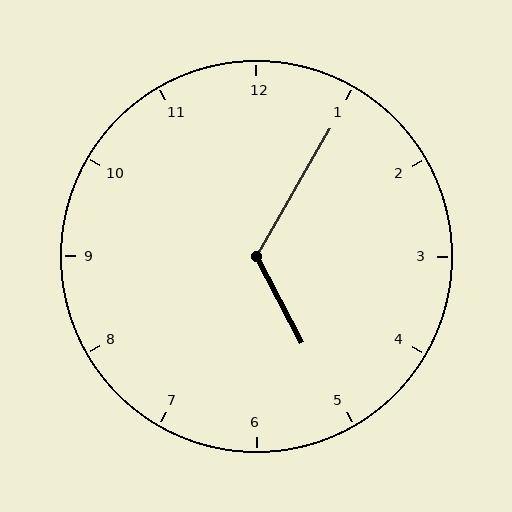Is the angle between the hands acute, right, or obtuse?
It is obtuse.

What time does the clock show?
5:05.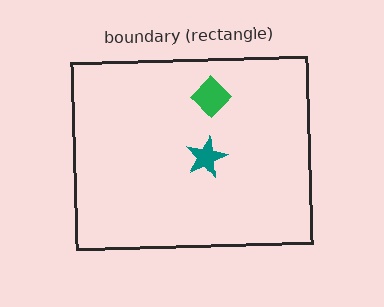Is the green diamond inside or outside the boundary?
Inside.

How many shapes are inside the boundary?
2 inside, 0 outside.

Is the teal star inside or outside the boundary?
Inside.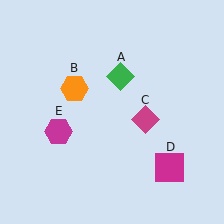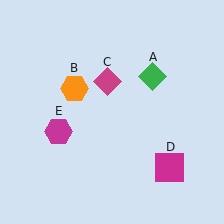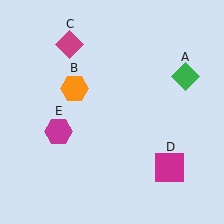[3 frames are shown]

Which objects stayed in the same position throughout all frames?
Orange hexagon (object B) and magenta square (object D) and magenta hexagon (object E) remained stationary.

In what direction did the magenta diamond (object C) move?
The magenta diamond (object C) moved up and to the left.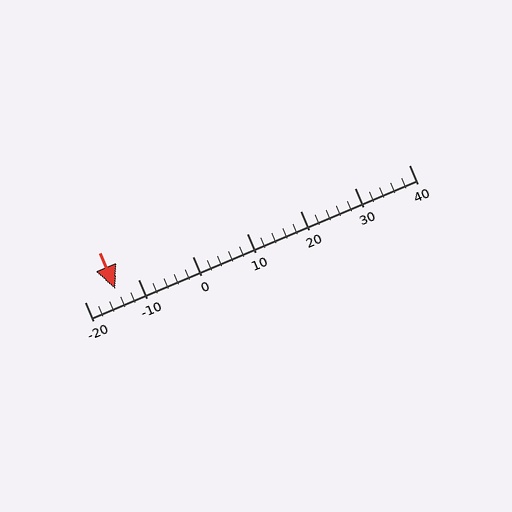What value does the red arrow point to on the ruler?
The red arrow points to approximately -14.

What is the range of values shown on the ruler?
The ruler shows values from -20 to 40.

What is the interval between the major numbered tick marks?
The major tick marks are spaced 10 units apart.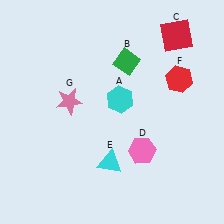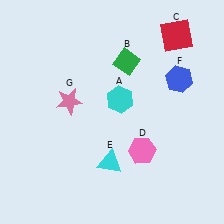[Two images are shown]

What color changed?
The hexagon (F) changed from red in Image 1 to blue in Image 2.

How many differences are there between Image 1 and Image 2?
There is 1 difference between the two images.